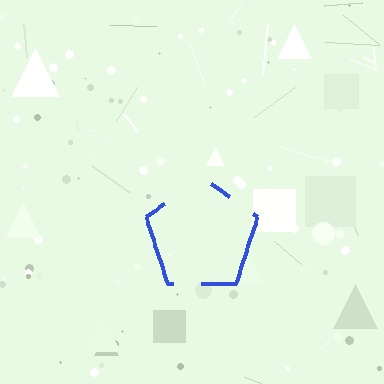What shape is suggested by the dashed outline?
The dashed outline suggests a pentagon.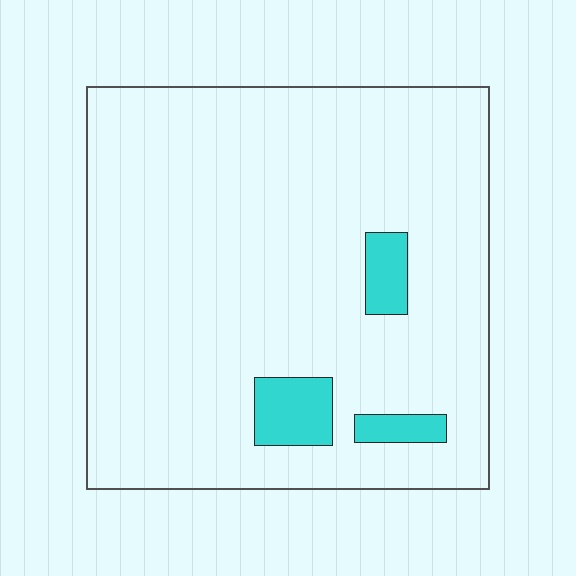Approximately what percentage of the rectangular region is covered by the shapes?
Approximately 5%.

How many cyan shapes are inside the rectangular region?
3.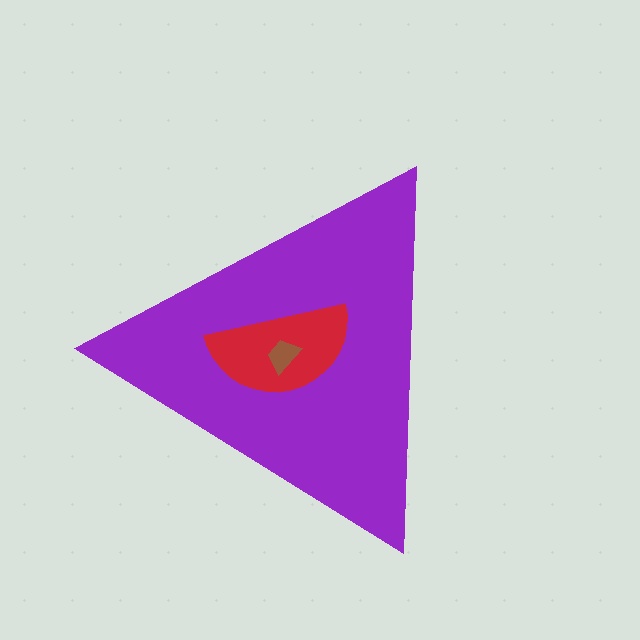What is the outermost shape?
The purple triangle.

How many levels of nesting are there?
3.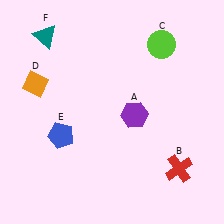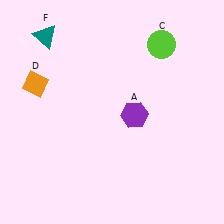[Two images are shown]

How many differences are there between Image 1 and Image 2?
There are 2 differences between the two images.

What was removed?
The blue pentagon (E), the red cross (B) were removed in Image 2.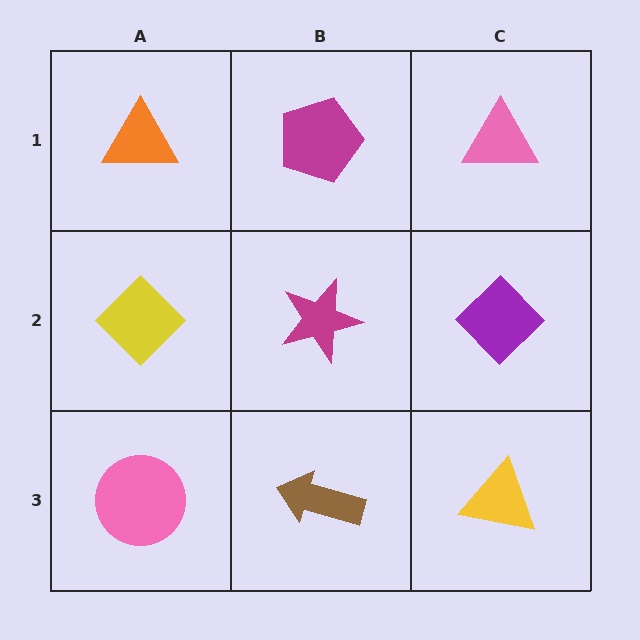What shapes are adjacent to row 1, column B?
A magenta star (row 2, column B), an orange triangle (row 1, column A), a pink triangle (row 1, column C).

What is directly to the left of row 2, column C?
A magenta star.